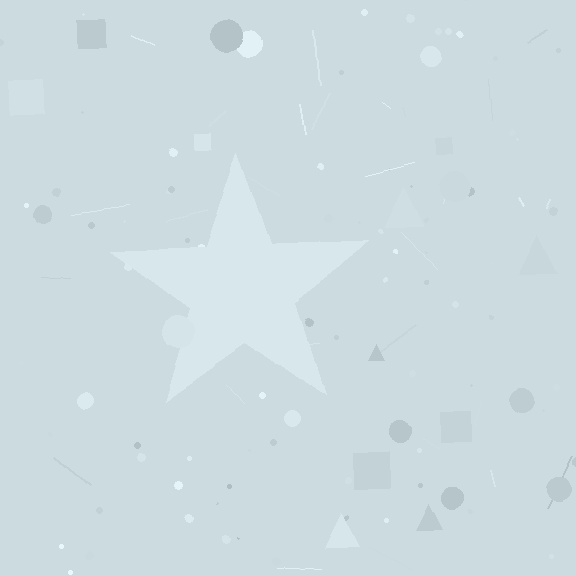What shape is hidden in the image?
A star is hidden in the image.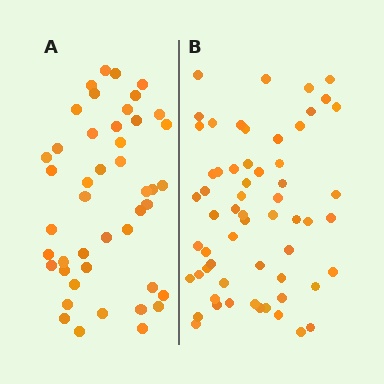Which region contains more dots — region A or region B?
Region B (the right region) has more dots.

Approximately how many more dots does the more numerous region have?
Region B has approximately 15 more dots than region A.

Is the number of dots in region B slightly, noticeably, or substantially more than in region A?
Region B has noticeably more, but not dramatically so. The ratio is roughly 1.3 to 1.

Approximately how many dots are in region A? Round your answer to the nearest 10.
About 40 dots. (The exact count is 45, which rounds to 40.)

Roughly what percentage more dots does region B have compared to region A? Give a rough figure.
About 35% more.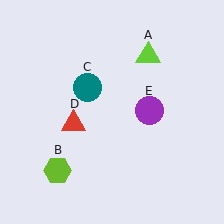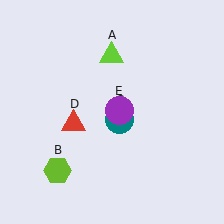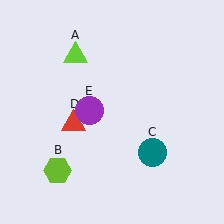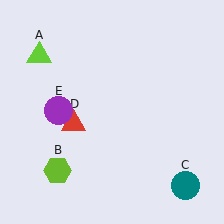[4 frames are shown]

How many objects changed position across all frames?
3 objects changed position: lime triangle (object A), teal circle (object C), purple circle (object E).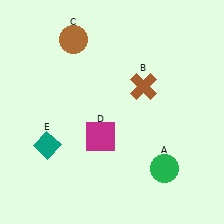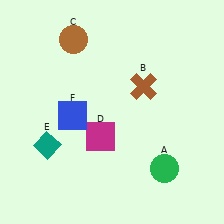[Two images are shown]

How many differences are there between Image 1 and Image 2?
There is 1 difference between the two images.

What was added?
A blue square (F) was added in Image 2.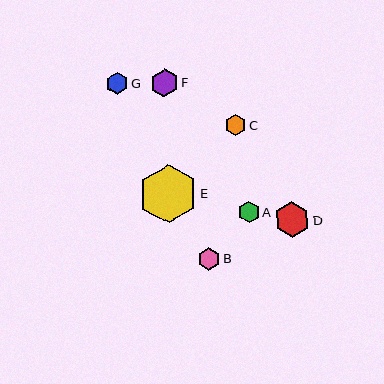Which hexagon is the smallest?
Hexagon A is the smallest with a size of approximately 21 pixels.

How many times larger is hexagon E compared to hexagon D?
Hexagon E is approximately 1.7 times the size of hexagon D.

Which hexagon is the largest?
Hexagon E is the largest with a size of approximately 58 pixels.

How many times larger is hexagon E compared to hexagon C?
Hexagon E is approximately 2.7 times the size of hexagon C.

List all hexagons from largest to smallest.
From largest to smallest: E, D, F, B, G, C, A.